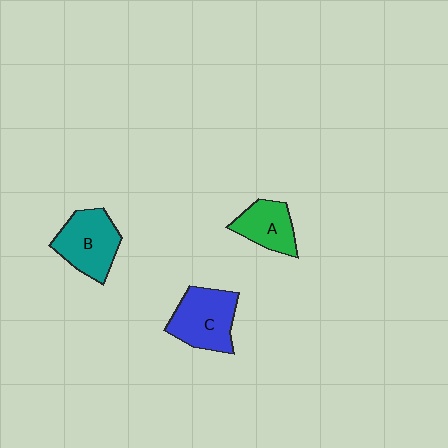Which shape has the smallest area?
Shape A (green).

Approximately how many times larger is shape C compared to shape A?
Approximately 1.4 times.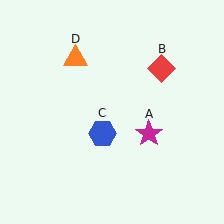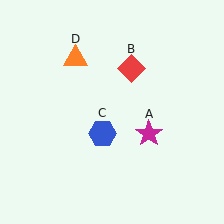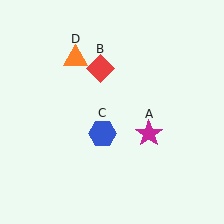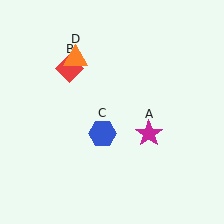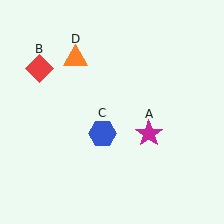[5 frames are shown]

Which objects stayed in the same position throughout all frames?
Magenta star (object A) and blue hexagon (object C) and orange triangle (object D) remained stationary.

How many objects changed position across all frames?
1 object changed position: red diamond (object B).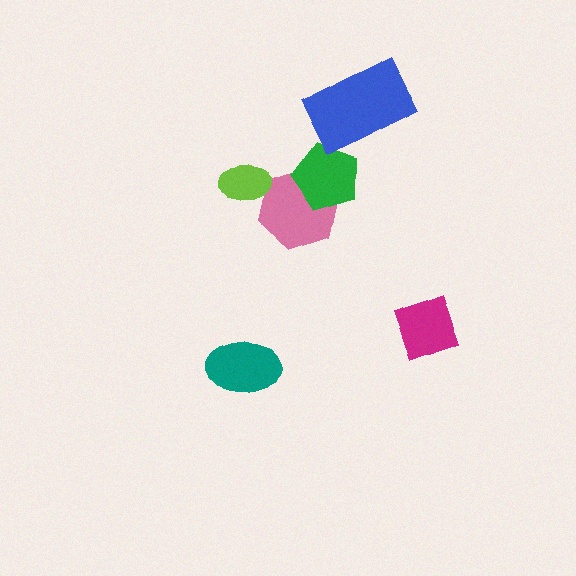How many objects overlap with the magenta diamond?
0 objects overlap with the magenta diamond.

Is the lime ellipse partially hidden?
No, no other shape covers it.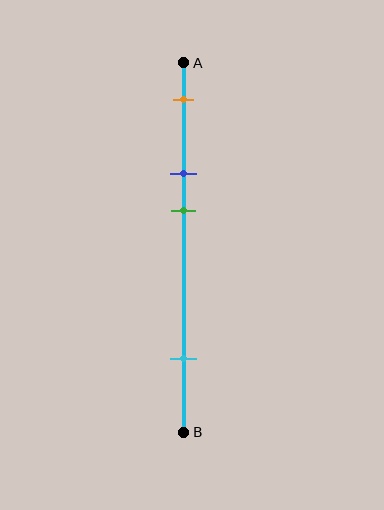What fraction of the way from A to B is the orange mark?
The orange mark is approximately 10% (0.1) of the way from A to B.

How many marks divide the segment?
There are 4 marks dividing the segment.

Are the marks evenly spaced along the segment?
No, the marks are not evenly spaced.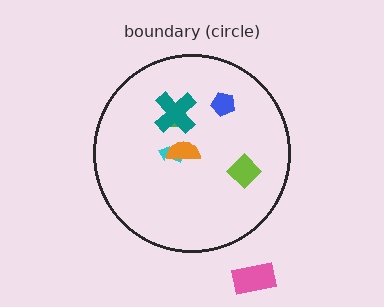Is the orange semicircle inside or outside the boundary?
Inside.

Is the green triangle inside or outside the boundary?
Inside.